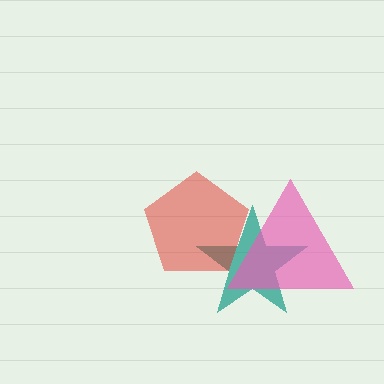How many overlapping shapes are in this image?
There are 3 overlapping shapes in the image.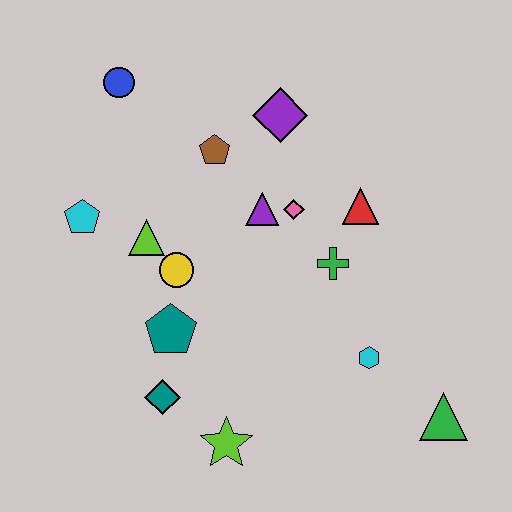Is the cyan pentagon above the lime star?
Yes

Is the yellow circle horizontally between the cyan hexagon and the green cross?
No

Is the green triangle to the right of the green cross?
Yes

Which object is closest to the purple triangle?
The pink diamond is closest to the purple triangle.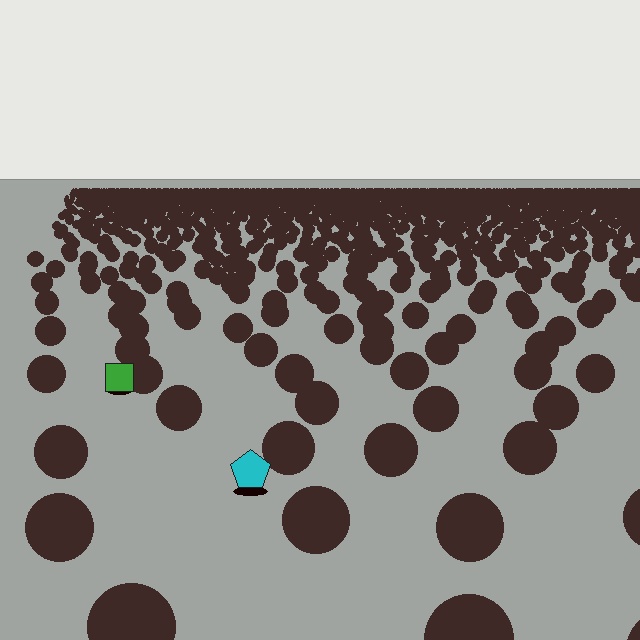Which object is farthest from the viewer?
The green square is farthest from the viewer. It appears smaller and the ground texture around it is denser.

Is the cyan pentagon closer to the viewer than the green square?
Yes. The cyan pentagon is closer — you can tell from the texture gradient: the ground texture is coarser near it.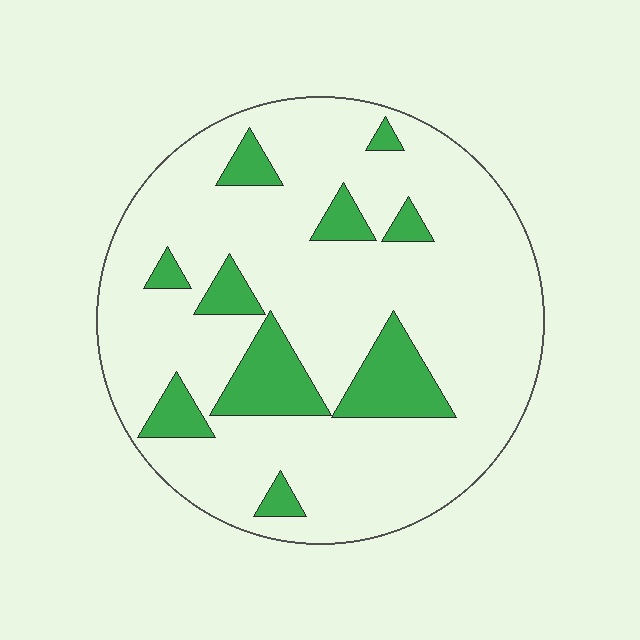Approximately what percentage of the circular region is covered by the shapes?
Approximately 15%.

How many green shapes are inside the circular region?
10.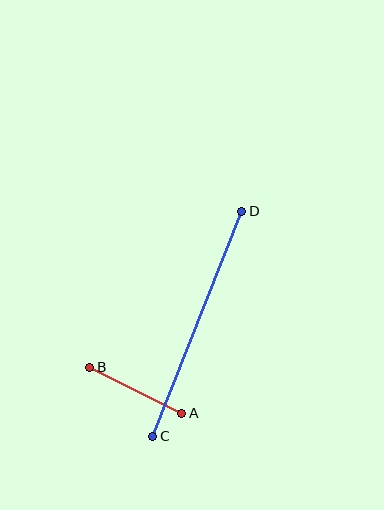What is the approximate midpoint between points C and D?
The midpoint is at approximately (197, 324) pixels.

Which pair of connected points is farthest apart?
Points C and D are farthest apart.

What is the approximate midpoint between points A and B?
The midpoint is at approximately (136, 390) pixels.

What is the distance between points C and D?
The distance is approximately 242 pixels.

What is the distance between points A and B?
The distance is approximately 103 pixels.